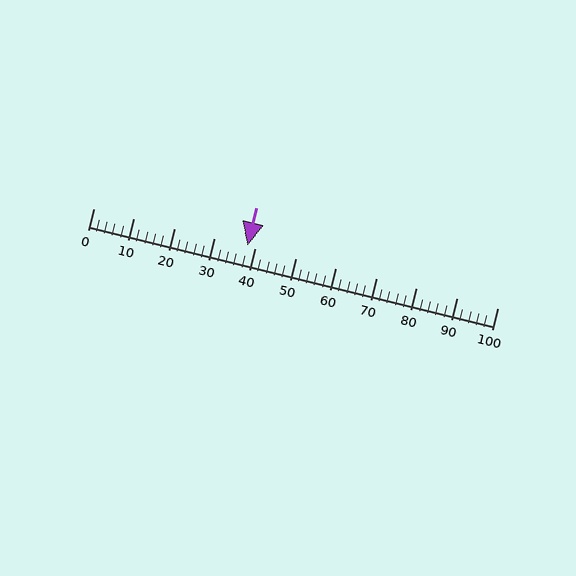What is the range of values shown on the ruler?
The ruler shows values from 0 to 100.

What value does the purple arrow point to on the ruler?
The purple arrow points to approximately 38.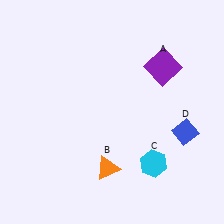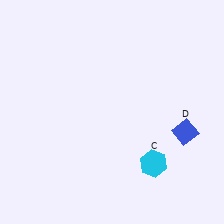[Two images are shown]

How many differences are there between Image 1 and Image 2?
There are 2 differences between the two images.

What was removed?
The orange triangle (B), the purple square (A) were removed in Image 2.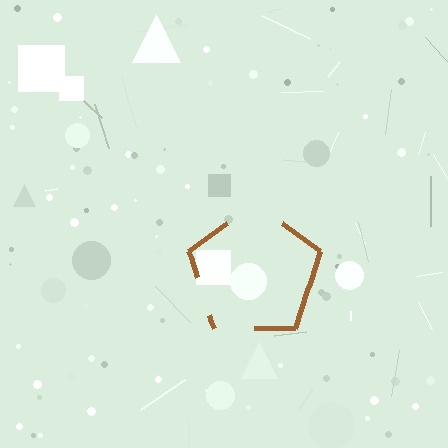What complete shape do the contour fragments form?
The contour fragments form a pentagon.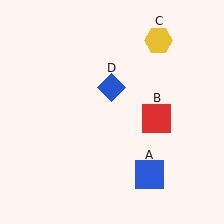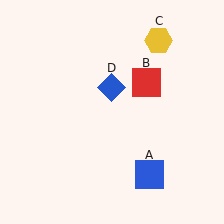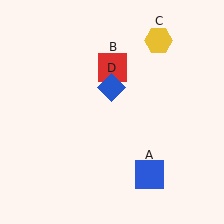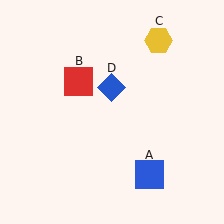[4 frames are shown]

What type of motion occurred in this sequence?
The red square (object B) rotated counterclockwise around the center of the scene.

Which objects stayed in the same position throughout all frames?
Blue square (object A) and yellow hexagon (object C) and blue diamond (object D) remained stationary.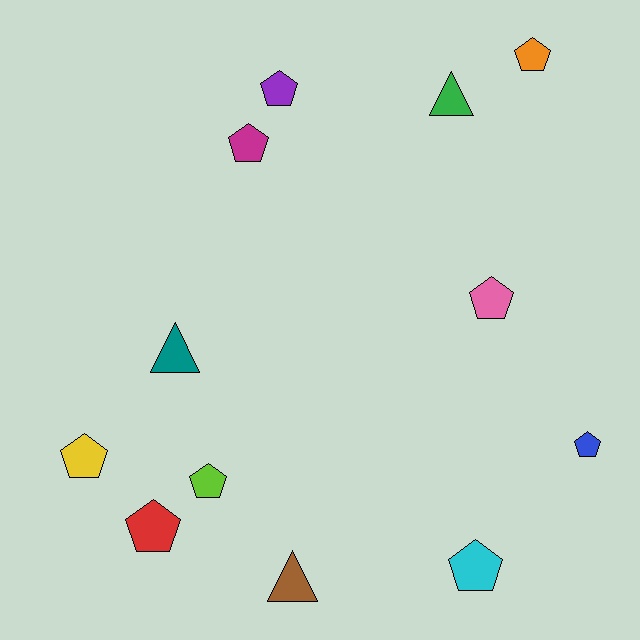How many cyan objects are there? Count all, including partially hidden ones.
There is 1 cyan object.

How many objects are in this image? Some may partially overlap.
There are 12 objects.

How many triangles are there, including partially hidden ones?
There are 3 triangles.